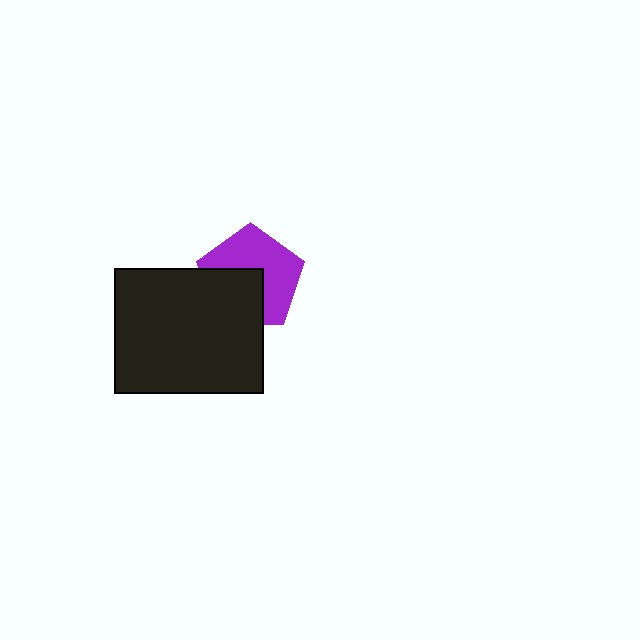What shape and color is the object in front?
The object in front is a black rectangle.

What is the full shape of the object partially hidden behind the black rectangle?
The partially hidden object is a purple pentagon.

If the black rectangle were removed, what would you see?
You would see the complete purple pentagon.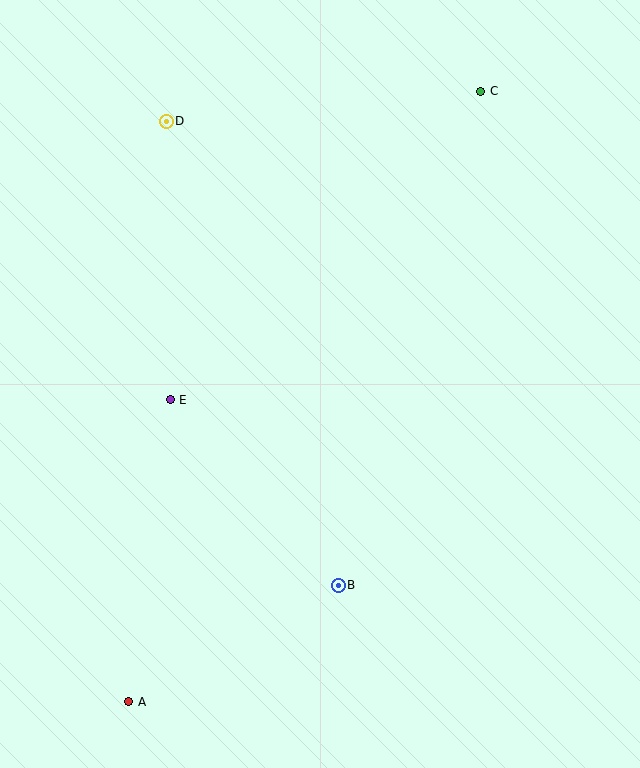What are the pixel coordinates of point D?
Point D is at (166, 121).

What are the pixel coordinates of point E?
Point E is at (170, 400).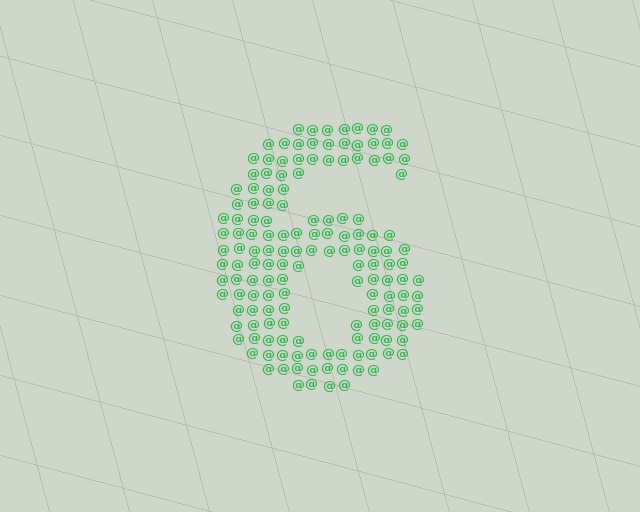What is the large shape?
The large shape is the digit 6.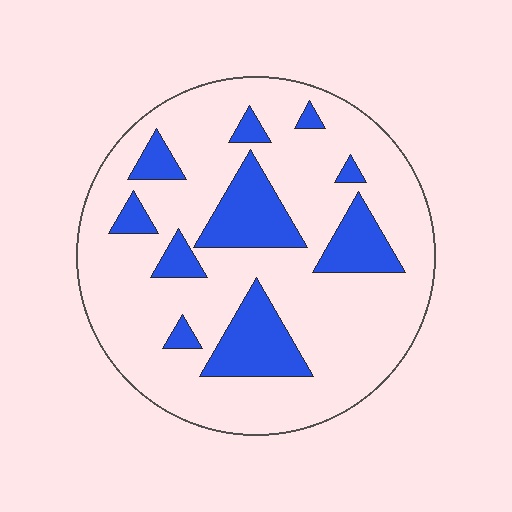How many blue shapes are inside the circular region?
10.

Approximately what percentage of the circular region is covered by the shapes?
Approximately 20%.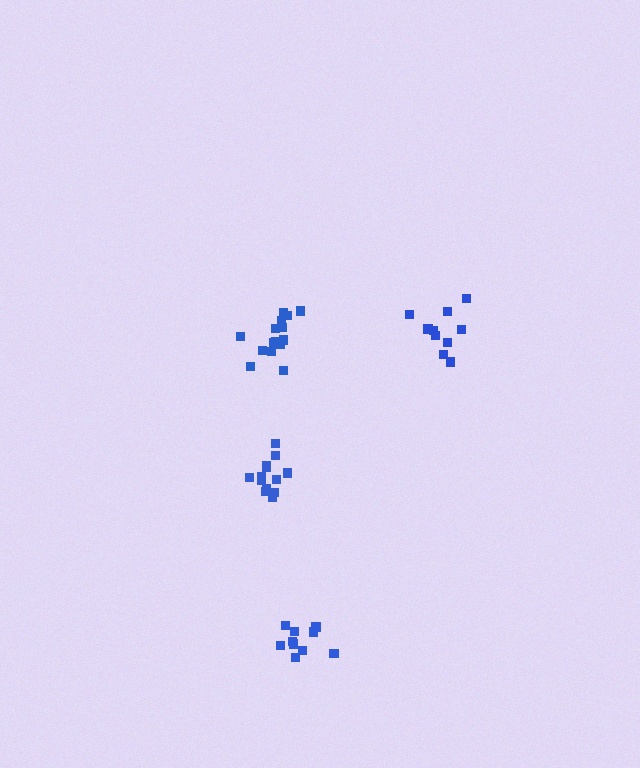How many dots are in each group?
Group 1: 15 dots, Group 2: 10 dots, Group 3: 10 dots, Group 4: 13 dots (48 total).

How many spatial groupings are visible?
There are 4 spatial groupings.